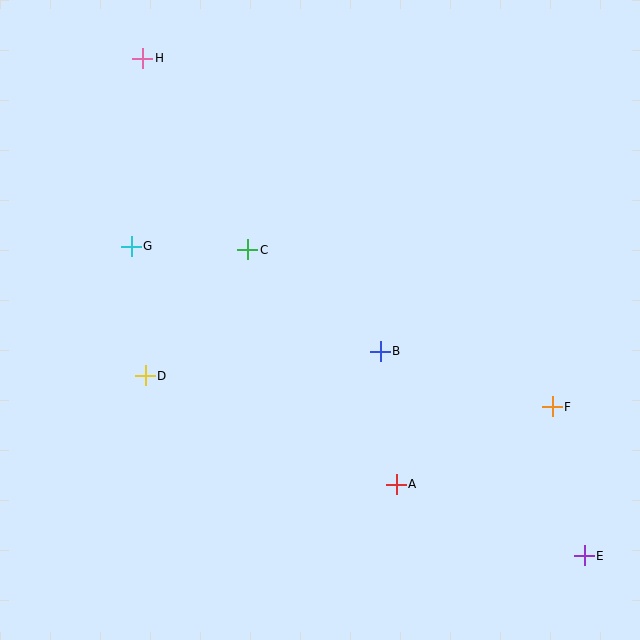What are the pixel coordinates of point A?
Point A is at (396, 484).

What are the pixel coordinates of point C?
Point C is at (248, 250).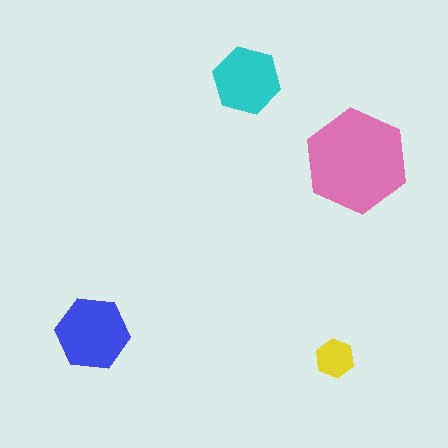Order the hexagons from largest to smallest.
the pink one, the blue one, the cyan one, the yellow one.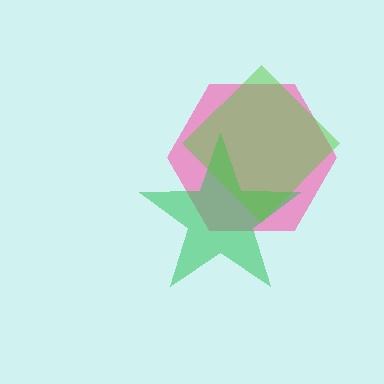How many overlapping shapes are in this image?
There are 3 overlapping shapes in the image.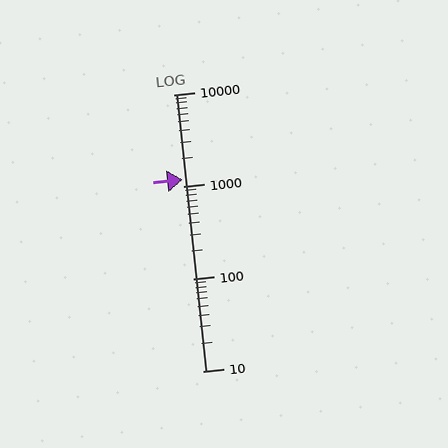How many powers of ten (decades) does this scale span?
The scale spans 3 decades, from 10 to 10000.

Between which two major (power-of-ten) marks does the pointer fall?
The pointer is between 1000 and 10000.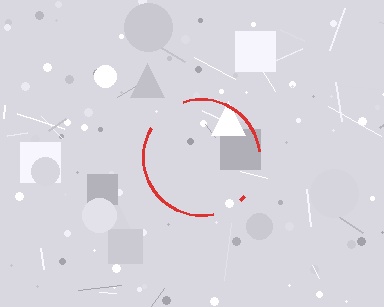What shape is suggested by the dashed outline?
The dashed outline suggests a circle.